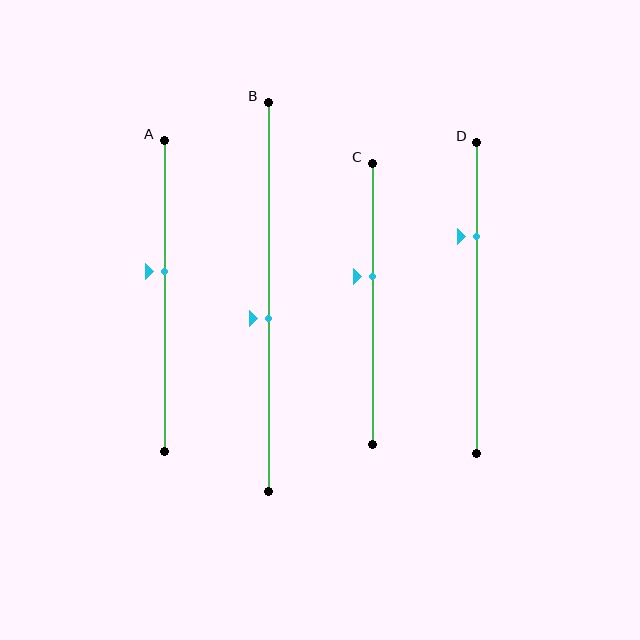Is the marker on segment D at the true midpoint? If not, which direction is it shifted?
No, the marker on segment D is shifted upward by about 20% of the segment length.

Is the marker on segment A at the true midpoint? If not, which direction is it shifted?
No, the marker on segment A is shifted upward by about 8% of the segment length.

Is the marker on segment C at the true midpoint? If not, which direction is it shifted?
No, the marker on segment C is shifted upward by about 10% of the segment length.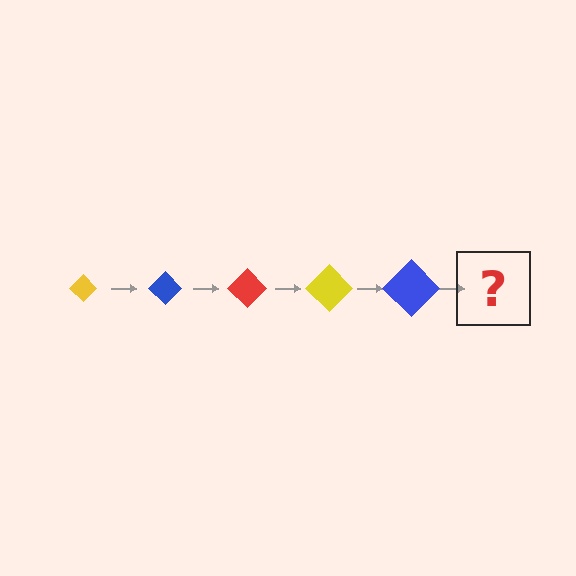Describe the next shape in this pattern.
It should be a red diamond, larger than the previous one.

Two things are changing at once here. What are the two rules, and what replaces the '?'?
The two rules are that the diamond grows larger each step and the color cycles through yellow, blue, and red. The '?' should be a red diamond, larger than the previous one.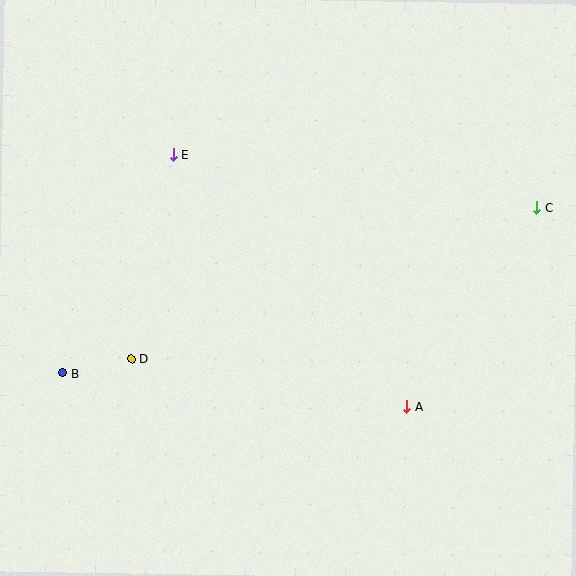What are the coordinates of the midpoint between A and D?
The midpoint between A and D is at (269, 383).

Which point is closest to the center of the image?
Point A at (407, 407) is closest to the center.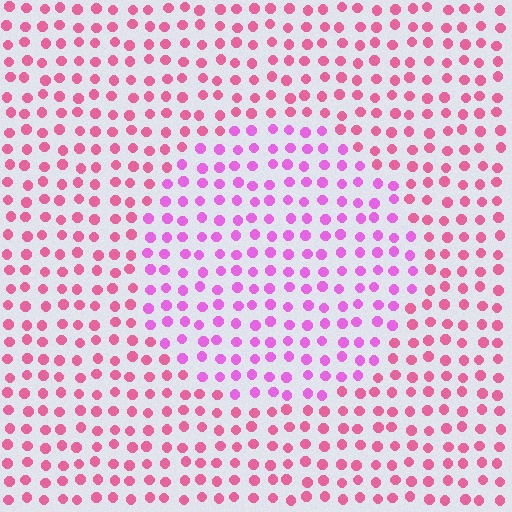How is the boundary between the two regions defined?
The boundary is defined purely by a slight shift in hue (about 32 degrees). Spacing, size, and orientation are identical on both sides.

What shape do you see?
I see a circle.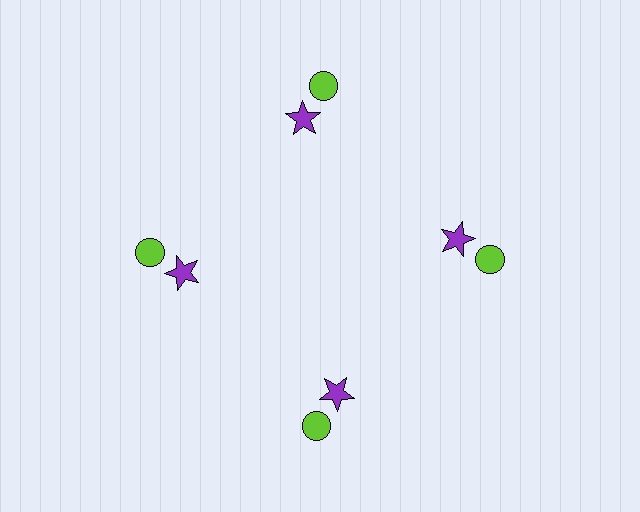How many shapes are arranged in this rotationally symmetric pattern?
There are 8 shapes, arranged in 4 groups of 2.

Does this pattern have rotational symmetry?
Yes, this pattern has 4-fold rotational symmetry. It looks the same after rotating 90 degrees around the center.